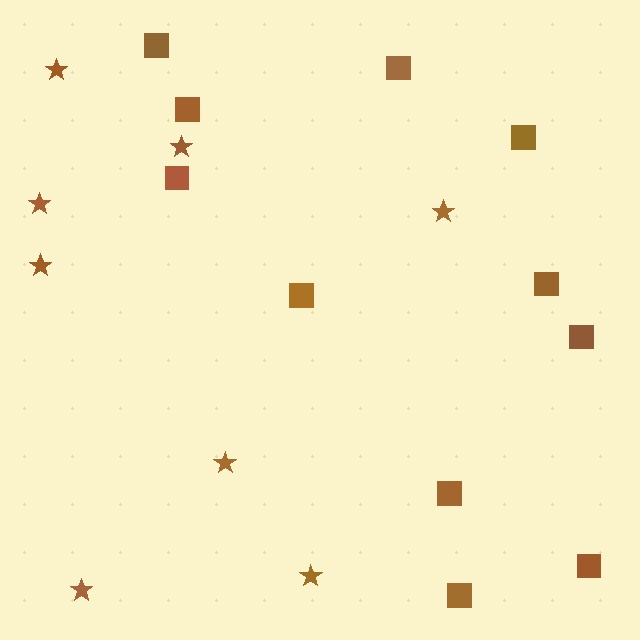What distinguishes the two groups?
There are 2 groups: one group of squares (11) and one group of stars (8).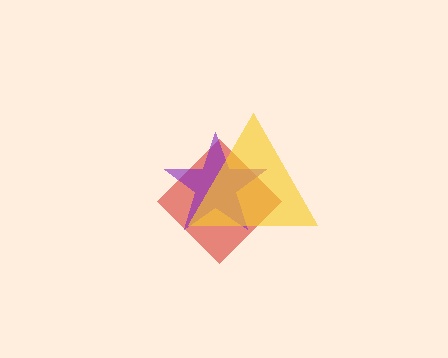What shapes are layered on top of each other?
The layered shapes are: a red diamond, a purple star, a yellow triangle.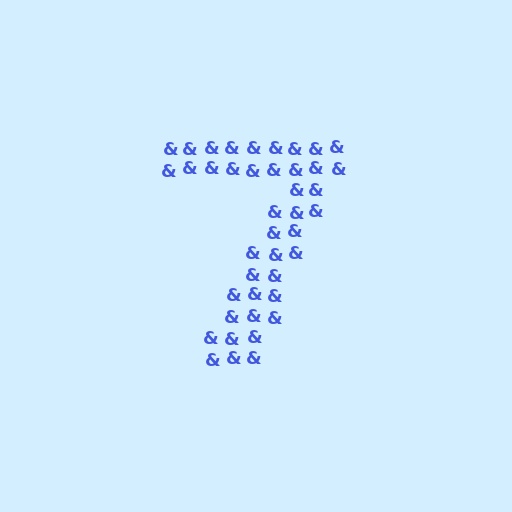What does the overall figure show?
The overall figure shows the digit 7.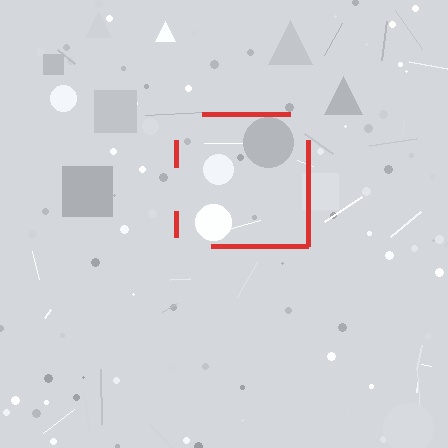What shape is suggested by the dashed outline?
The dashed outline suggests a square.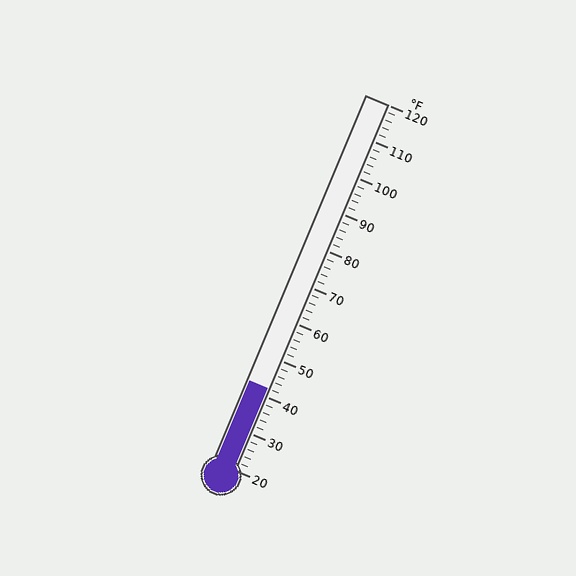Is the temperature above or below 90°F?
The temperature is below 90°F.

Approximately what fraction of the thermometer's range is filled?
The thermometer is filled to approximately 20% of its range.